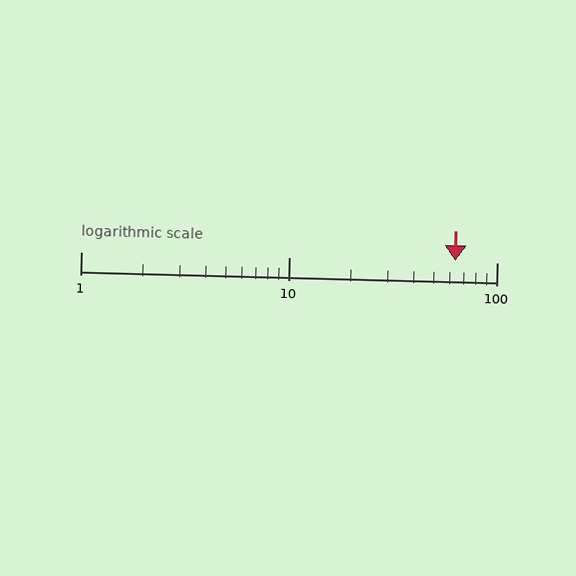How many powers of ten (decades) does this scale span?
The scale spans 2 decades, from 1 to 100.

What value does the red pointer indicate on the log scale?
The pointer indicates approximately 63.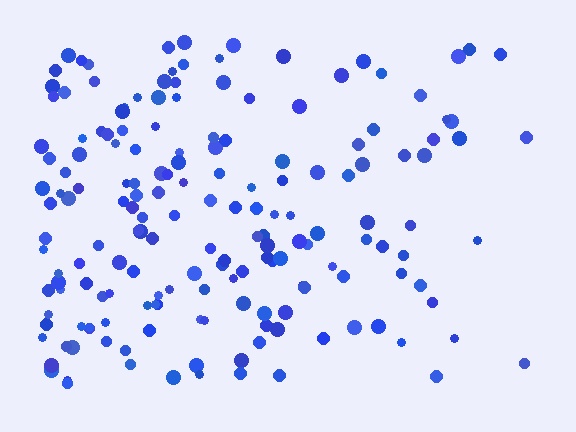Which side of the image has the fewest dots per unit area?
The right.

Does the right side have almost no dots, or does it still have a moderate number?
Still a moderate number, just noticeably fewer than the left.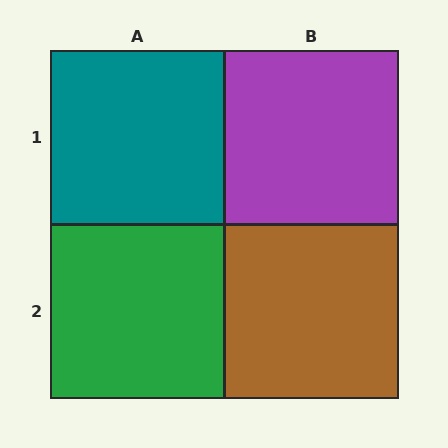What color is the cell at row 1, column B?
Purple.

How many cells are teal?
1 cell is teal.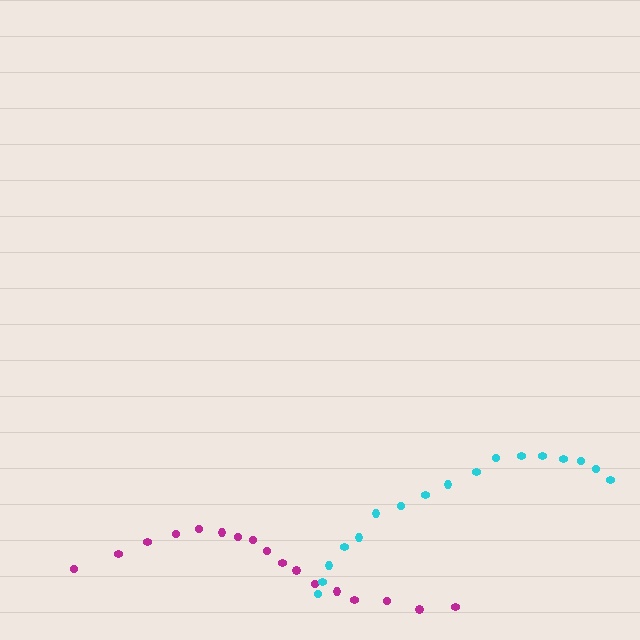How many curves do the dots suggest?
There are 2 distinct paths.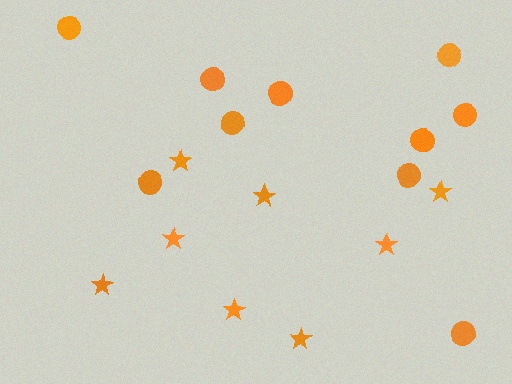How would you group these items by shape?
There are 2 groups: one group of stars (8) and one group of circles (10).